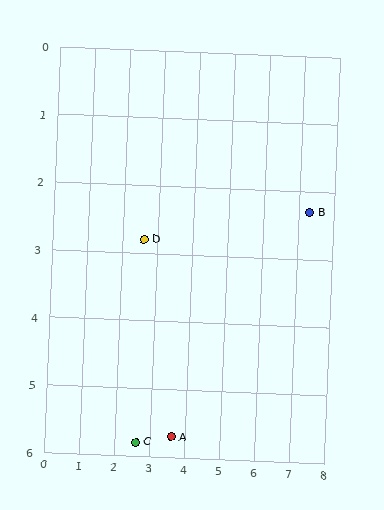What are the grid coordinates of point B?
Point B is at approximately (7.3, 2.3).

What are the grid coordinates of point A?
Point A is at approximately (3.6, 5.7).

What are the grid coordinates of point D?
Point D is at approximately (2.6, 2.8).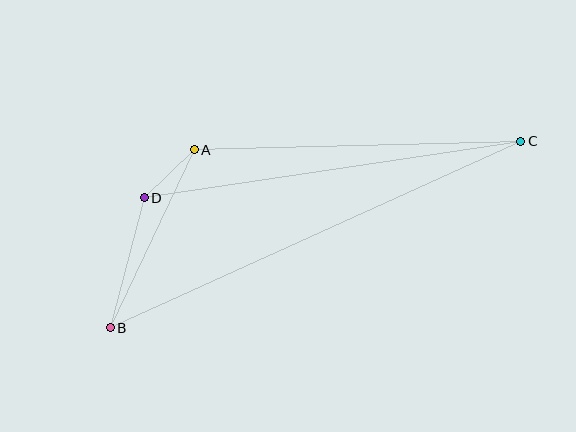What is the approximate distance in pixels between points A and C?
The distance between A and C is approximately 327 pixels.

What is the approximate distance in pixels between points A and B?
The distance between A and B is approximately 197 pixels.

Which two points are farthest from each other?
Points B and C are farthest from each other.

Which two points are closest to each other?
Points A and D are closest to each other.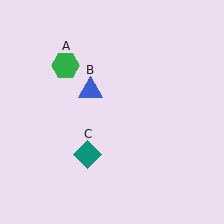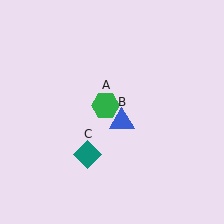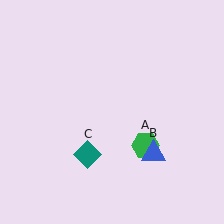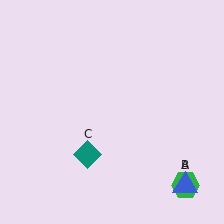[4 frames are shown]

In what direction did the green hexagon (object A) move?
The green hexagon (object A) moved down and to the right.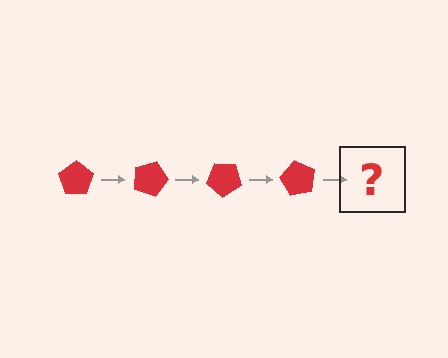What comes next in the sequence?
The next element should be a red pentagon rotated 80 degrees.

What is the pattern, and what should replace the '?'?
The pattern is that the pentagon rotates 20 degrees each step. The '?' should be a red pentagon rotated 80 degrees.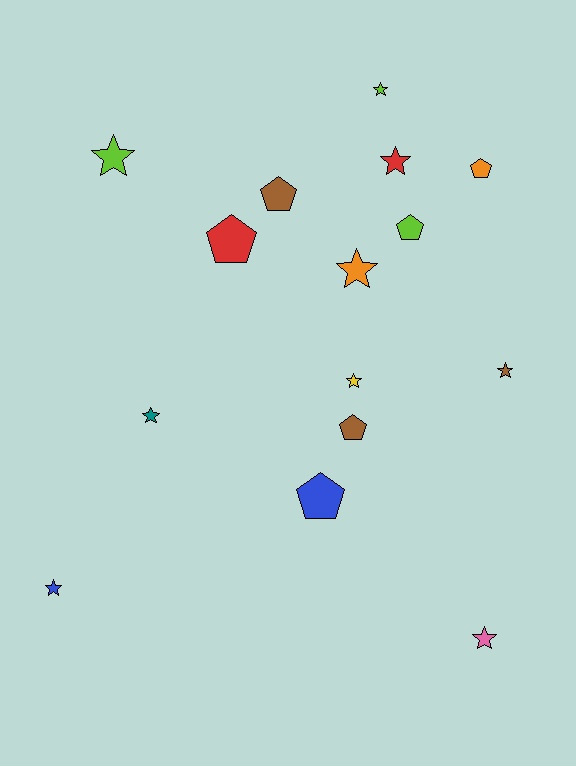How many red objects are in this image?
There are 2 red objects.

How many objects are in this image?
There are 15 objects.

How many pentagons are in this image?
There are 6 pentagons.